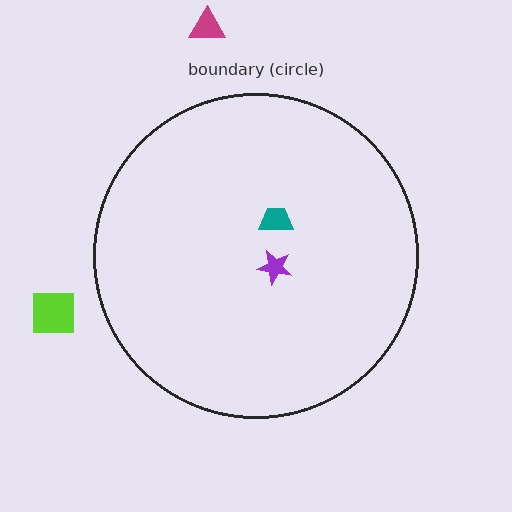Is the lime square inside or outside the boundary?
Outside.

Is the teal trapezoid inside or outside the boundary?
Inside.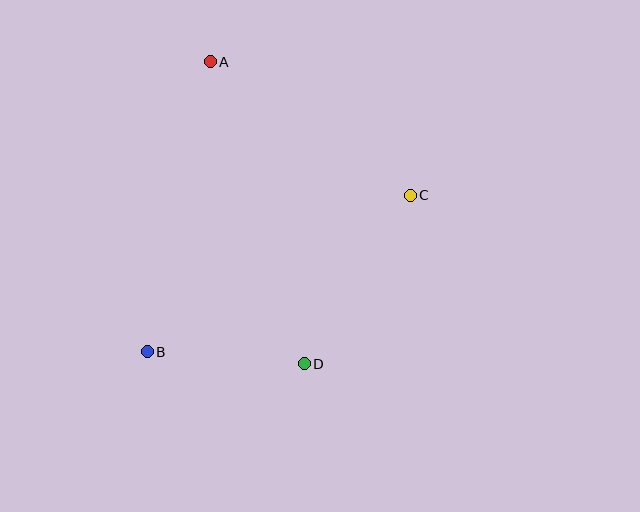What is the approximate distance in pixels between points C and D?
The distance between C and D is approximately 199 pixels.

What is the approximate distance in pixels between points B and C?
The distance between B and C is approximately 306 pixels.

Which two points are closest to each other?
Points B and D are closest to each other.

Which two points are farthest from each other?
Points A and D are farthest from each other.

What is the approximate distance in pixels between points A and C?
The distance between A and C is approximately 240 pixels.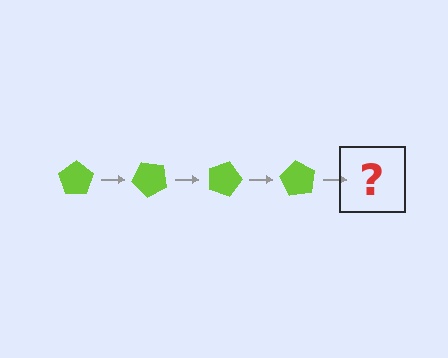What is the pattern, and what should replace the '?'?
The pattern is that the pentagon rotates 45 degrees each step. The '?' should be a lime pentagon rotated 180 degrees.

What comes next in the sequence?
The next element should be a lime pentagon rotated 180 degrees.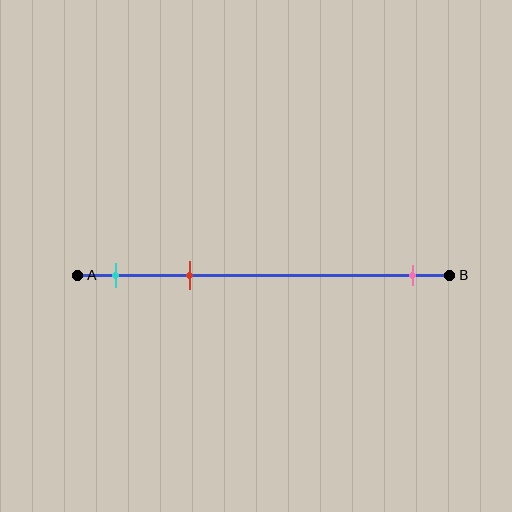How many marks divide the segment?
There are 3 marks dividing the segment.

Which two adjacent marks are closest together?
The cyan and red marks are the closest adjacent pair.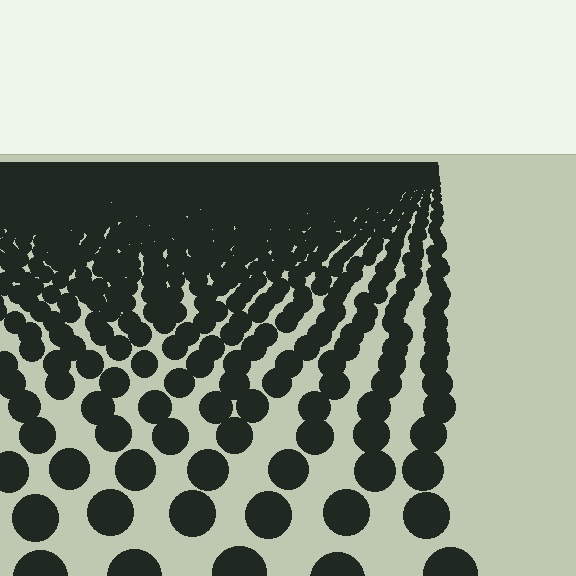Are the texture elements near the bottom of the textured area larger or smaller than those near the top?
Larger. Near the bottom, elements are closer to the viewer and appear at a bigger on-screen size.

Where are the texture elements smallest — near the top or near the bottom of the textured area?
Near the top.